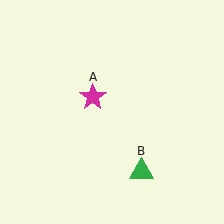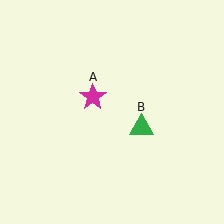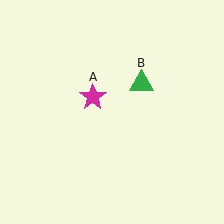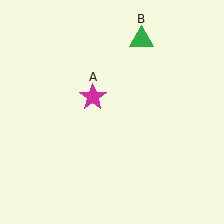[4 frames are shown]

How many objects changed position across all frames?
1 object changed position: green triangle (object B).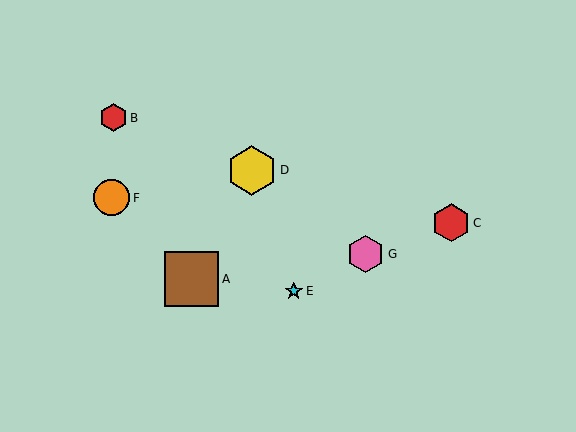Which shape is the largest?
The brown square (labeled A) is the largest.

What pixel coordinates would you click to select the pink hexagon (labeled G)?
Click at (366, 254) to select the pink hexagon G.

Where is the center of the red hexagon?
The center of the red hexagon is at (113, 118).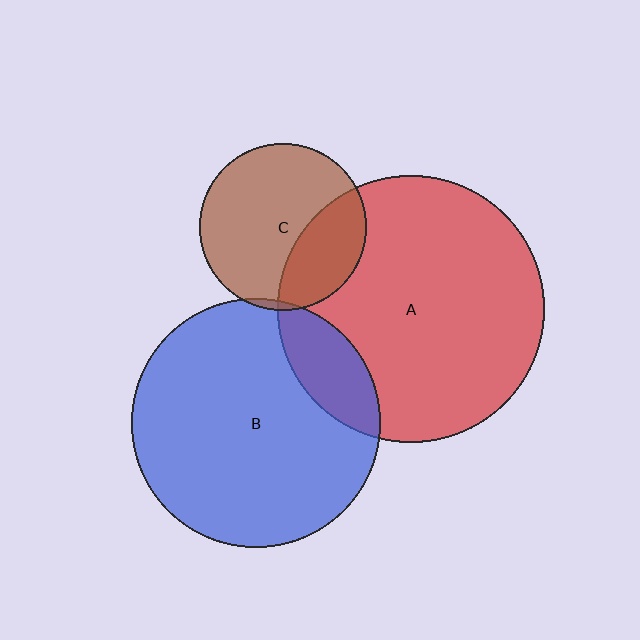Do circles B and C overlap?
Yes.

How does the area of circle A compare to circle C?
Approximately 2.6 times.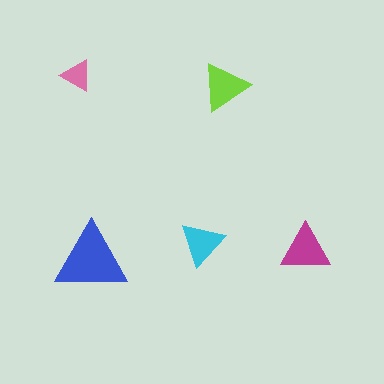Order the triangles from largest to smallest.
the blue one, the magenta one, the lime one, the cyan one, the pink one.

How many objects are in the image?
There are 5 objects in the image.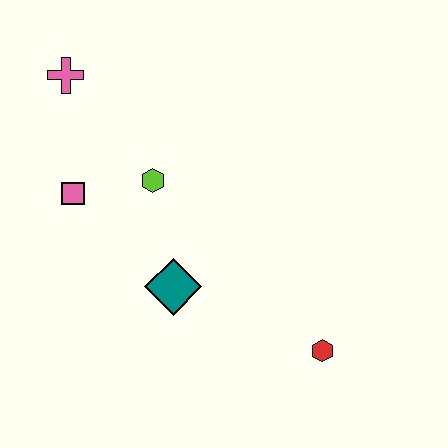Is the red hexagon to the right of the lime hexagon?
Yes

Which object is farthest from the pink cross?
The red hexagon is farthest from the pink cross.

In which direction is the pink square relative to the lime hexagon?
The pink square is to the left of the lime hexagon.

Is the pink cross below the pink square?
No